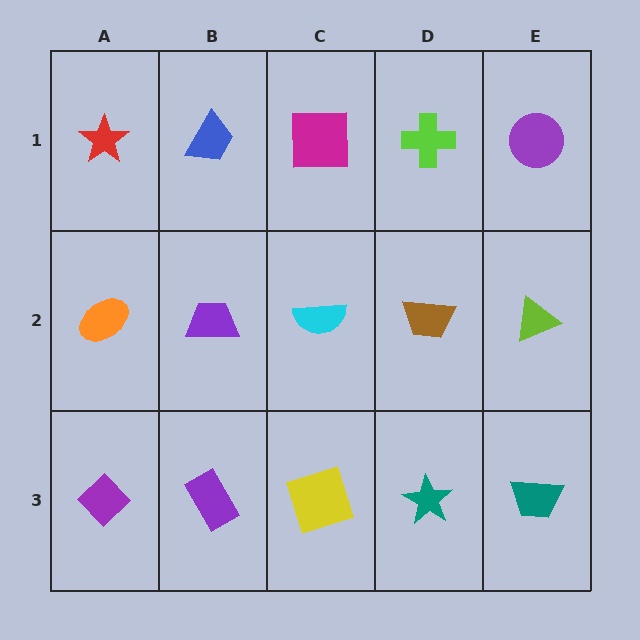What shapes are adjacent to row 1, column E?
A lime triangle (row 2, column E), a lime cross (row 1, column D).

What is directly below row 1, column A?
An orange ellipse.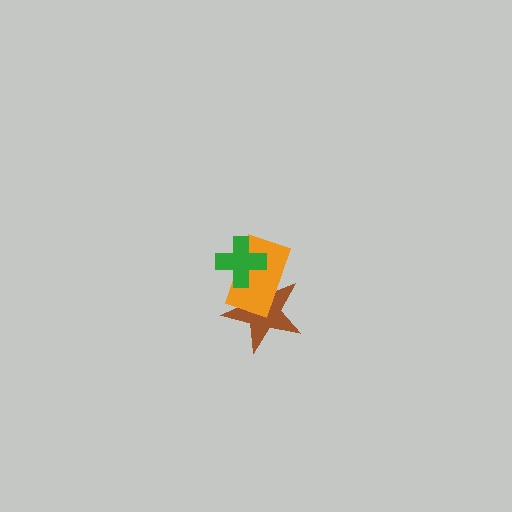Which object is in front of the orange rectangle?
The green cross is in front of the orange rectangle.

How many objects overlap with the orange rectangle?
2 objects overlap with the orange rectangle.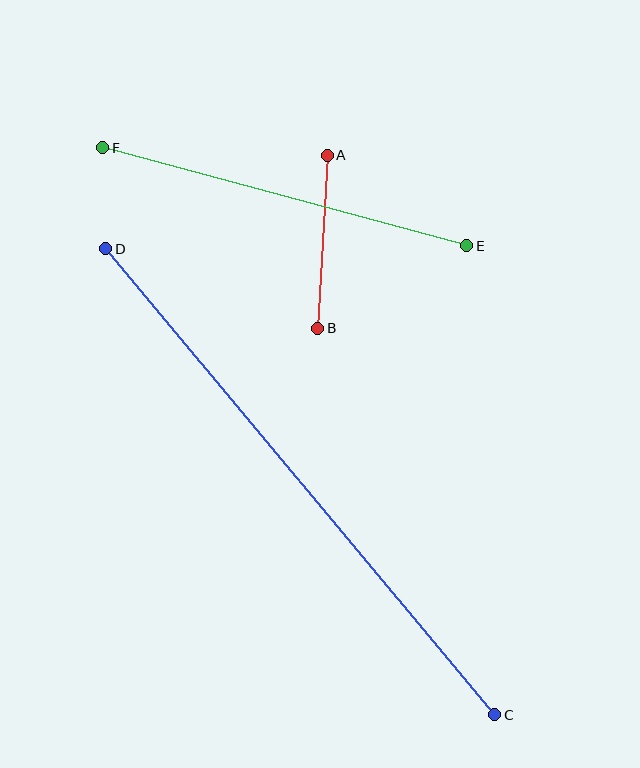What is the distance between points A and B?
The distance is approximately 173 pixels.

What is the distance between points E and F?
The distance is approximately 377 pixels.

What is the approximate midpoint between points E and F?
The midpoint is at approximately (285, 197) pixels.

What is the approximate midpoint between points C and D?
The midpoint is at approximately (300, 482) pixels.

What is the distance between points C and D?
The distance is approximately 607 pixels.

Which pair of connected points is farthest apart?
Points C and D are farthest apart.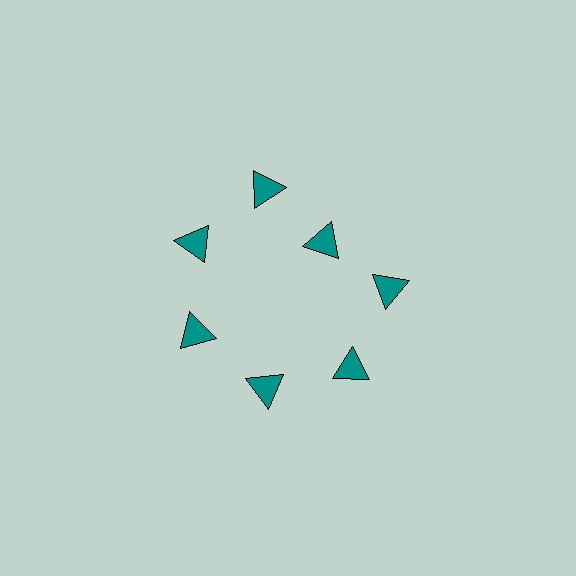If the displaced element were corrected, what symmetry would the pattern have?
It would have 7-fold rotational symmetry — the pattern would map onto itself every 51 degrees.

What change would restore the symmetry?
The symmetry would be restored by moving it outward, back onto the ring so that all 7 triangles sit at equal angles and equal distance from the center.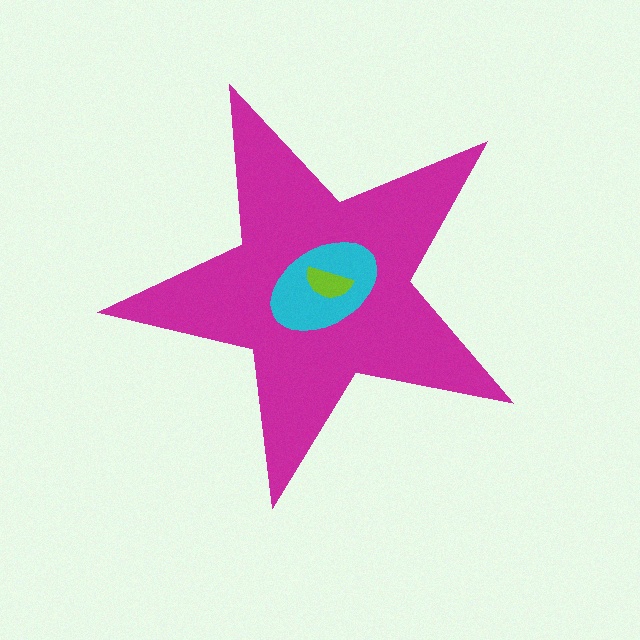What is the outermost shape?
The magenta star.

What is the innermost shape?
The lime semicircle.